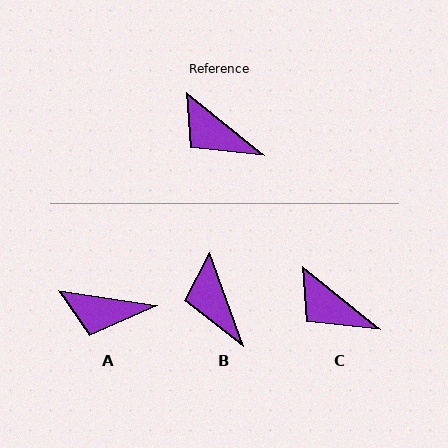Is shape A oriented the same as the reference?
No, it is off by about 30 degrees.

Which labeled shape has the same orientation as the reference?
C.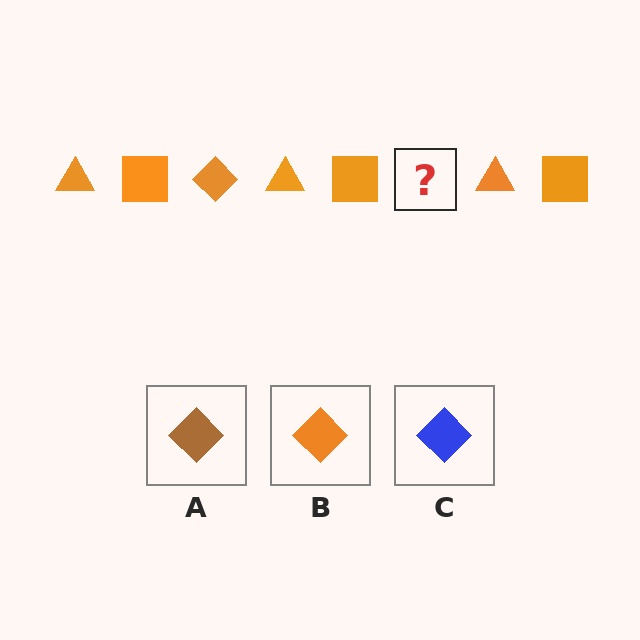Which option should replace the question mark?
Option B.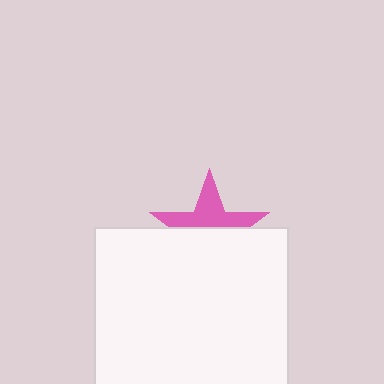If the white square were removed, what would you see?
You would see the complete pink star.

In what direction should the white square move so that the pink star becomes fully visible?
The white square should move down. That is the shortest direction to clear the overlap and leave the pink star fully visible.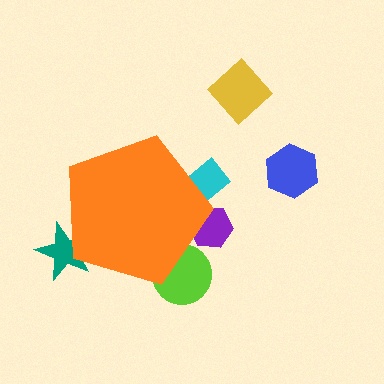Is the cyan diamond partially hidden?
Yes, the cyan diamond is partially hidden behind the orange pentagon.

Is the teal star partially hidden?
Yes, the teal star is partially hidden behind the orange pentagon.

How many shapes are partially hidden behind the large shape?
4 shapes are partially hidden.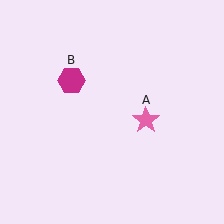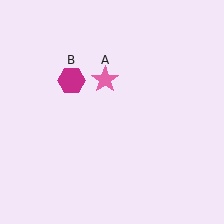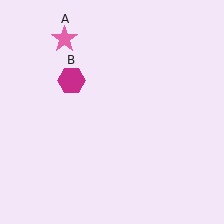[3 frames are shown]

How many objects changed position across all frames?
1 object changed position: pink star (object A).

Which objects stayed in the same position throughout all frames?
Magenta hexagon (object B) remained stationary.